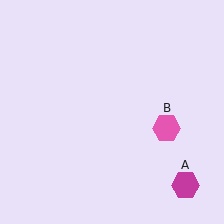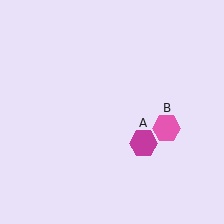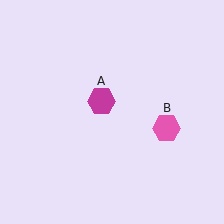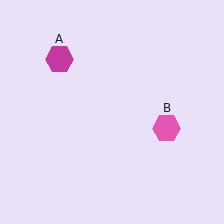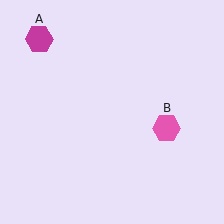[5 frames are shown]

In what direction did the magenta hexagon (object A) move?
The magenta hexagon (object A) moved up and to the left.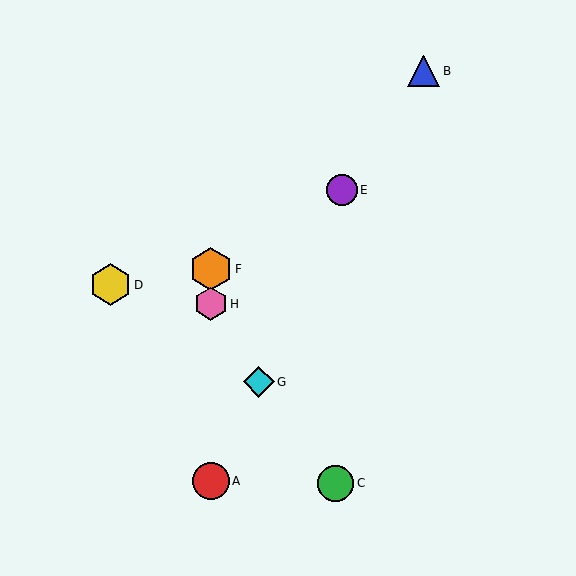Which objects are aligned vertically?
Objects A, F, H are aligned vertically.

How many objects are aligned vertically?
3 objects (A, F, H) are aligned vertically.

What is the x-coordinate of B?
Object B is at x≈424.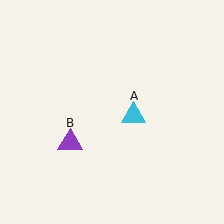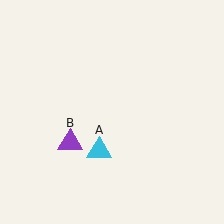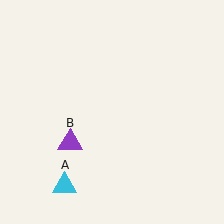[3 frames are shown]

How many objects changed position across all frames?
1 object changed position: cyan triangle (object A).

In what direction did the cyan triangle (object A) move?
The cyan triangle (object A) moved down and to the left.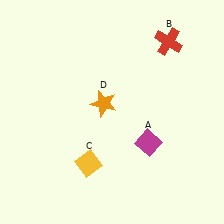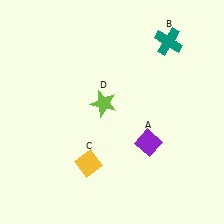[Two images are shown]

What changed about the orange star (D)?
In Image 1, D is orange. In Image 2, it changed to lime.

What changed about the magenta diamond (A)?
In Image 1, A is magenta. In Image 2, it changed to purple.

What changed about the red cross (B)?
In Image 1, B is red. In Image 2, it changed to teal.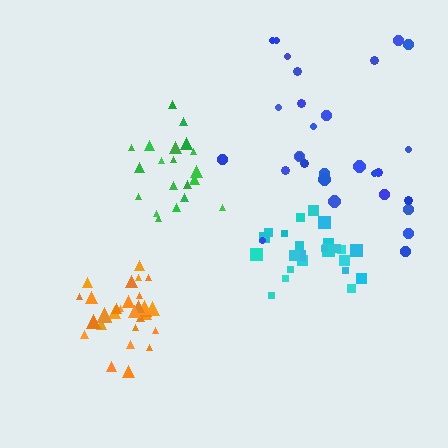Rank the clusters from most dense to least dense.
orange, cyan, green, blue.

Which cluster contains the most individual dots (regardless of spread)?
Orange (31).